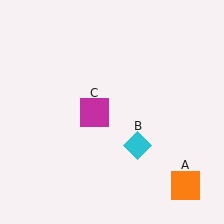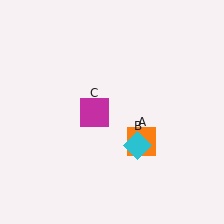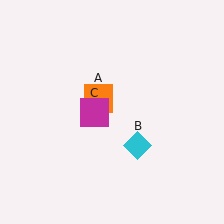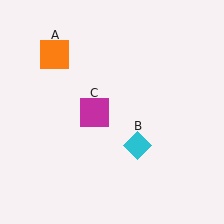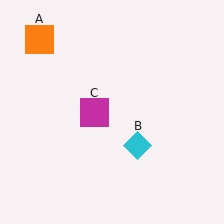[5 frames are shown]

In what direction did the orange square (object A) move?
The orange square (object A) moved up and to the left.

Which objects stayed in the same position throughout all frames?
Cyan diamond (object B) and magenta square (object C) remained stationary.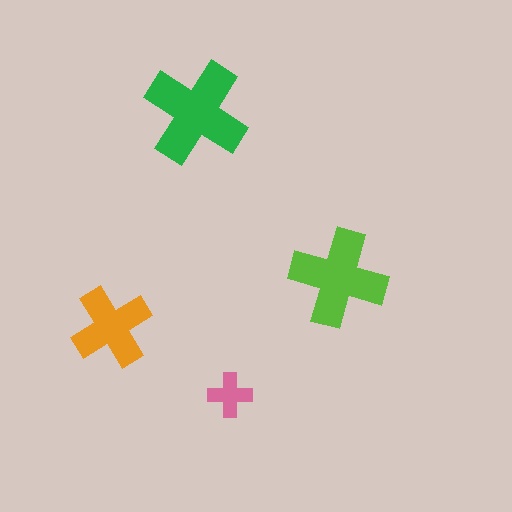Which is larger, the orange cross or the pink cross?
The orange one.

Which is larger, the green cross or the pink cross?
The green one.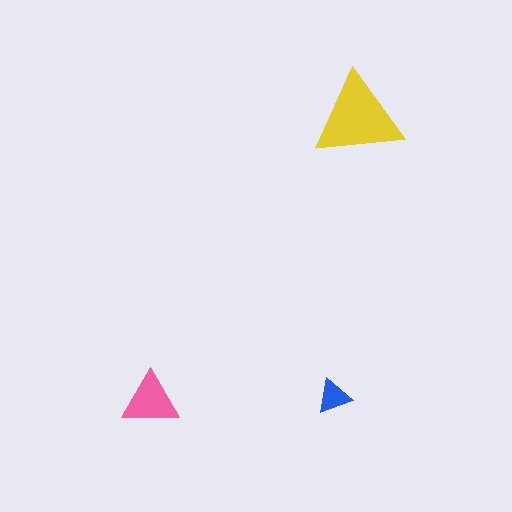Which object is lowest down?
The pink triangle is bottommost.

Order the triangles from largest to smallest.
the yellow one, the pink one, the blue one.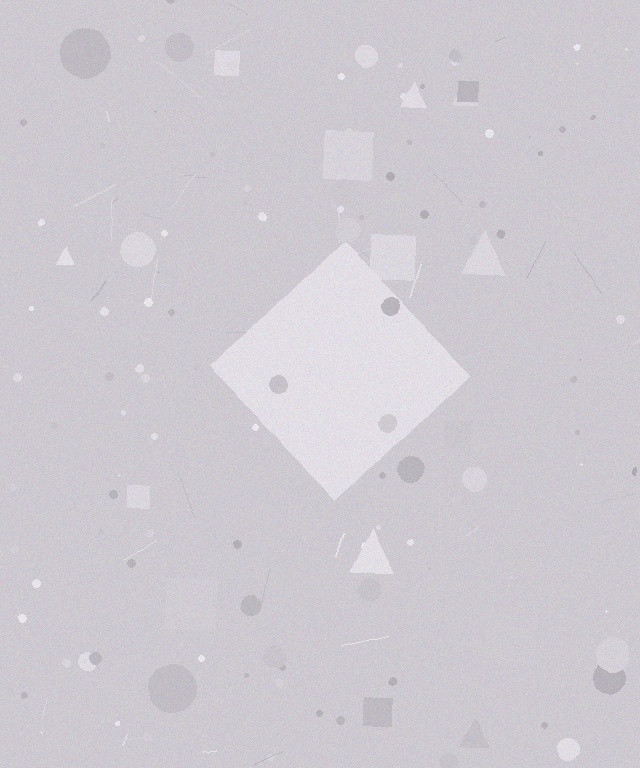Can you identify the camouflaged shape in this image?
The camouflaged shape is a diamond.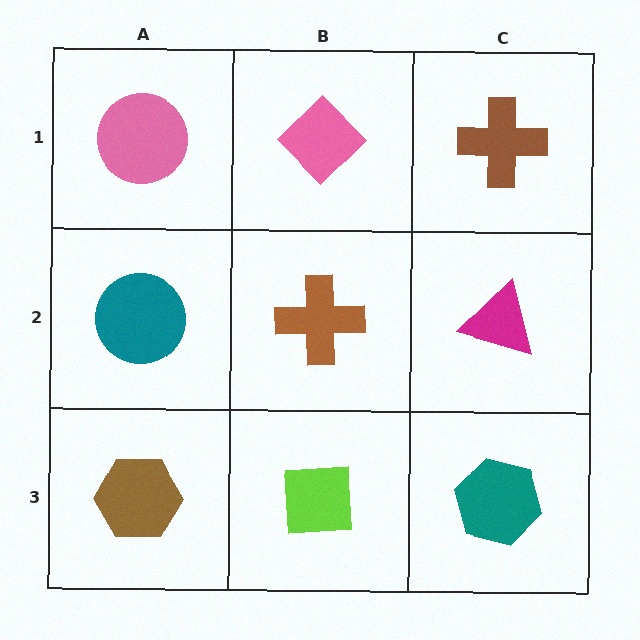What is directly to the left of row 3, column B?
A brown hexagon.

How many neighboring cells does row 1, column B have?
3.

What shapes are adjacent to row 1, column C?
A magenta triangle (row 2, column C), a pink diamond (row 1, column B).